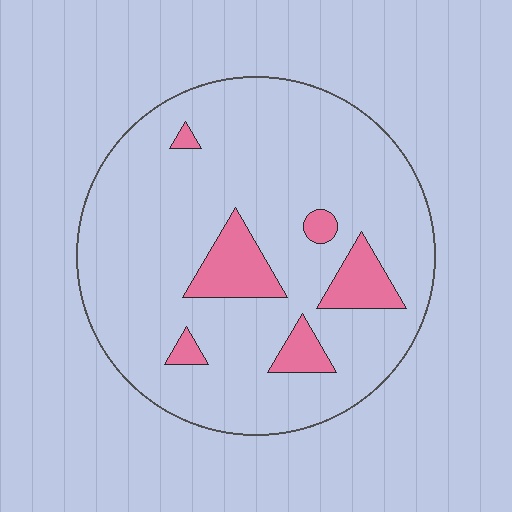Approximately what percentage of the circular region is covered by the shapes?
Approximately 15%.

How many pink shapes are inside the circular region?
6.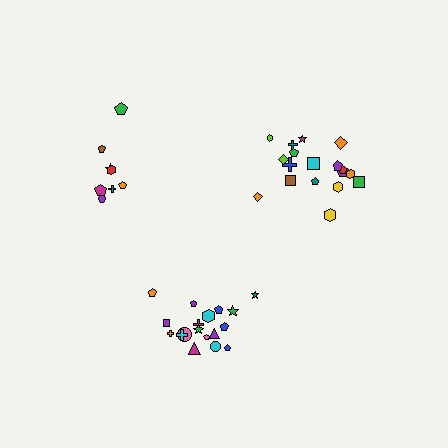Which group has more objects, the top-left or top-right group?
The top-right group.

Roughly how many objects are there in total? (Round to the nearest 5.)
Roughly 45 objects in total.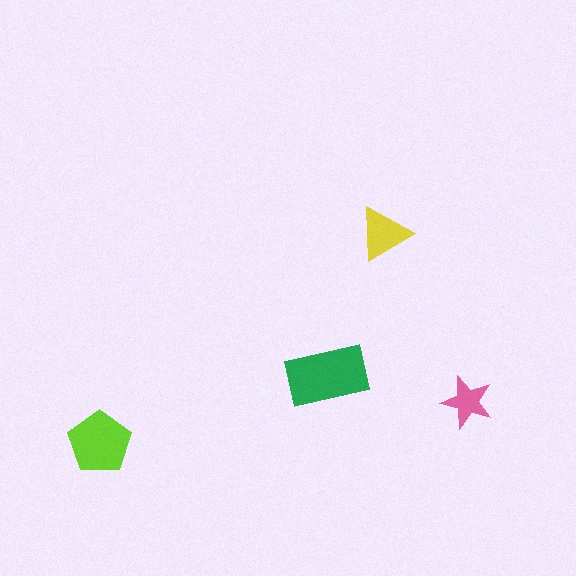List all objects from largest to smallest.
The green rectangle, the lime pentagon, the yellow triangle, the pink star.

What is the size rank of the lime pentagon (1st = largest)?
2nd.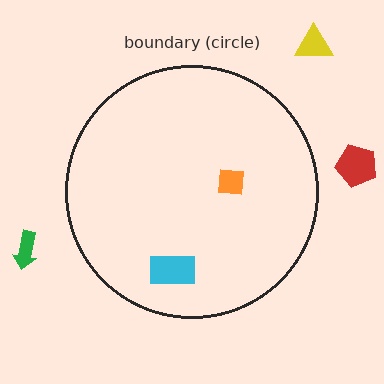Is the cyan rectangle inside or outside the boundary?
Inside.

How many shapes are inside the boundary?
2 inside, 3 outside.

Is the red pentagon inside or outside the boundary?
Outside.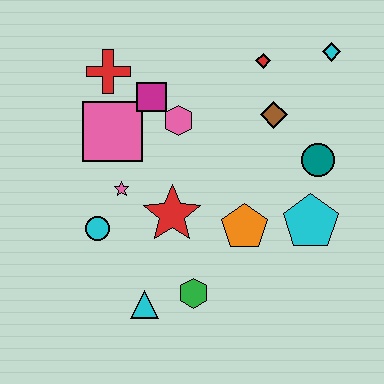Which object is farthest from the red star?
The cyan diamond is farthest from the red star.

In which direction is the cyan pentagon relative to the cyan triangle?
The cyan pentagon is to the right of the cyan triangle.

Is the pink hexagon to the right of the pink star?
Yes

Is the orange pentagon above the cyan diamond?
No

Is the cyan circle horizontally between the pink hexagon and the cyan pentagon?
No